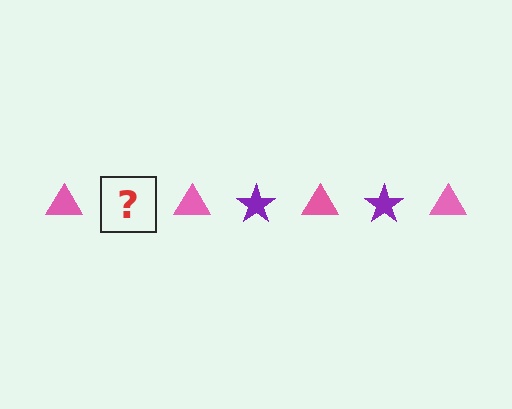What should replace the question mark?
The question mark should be replaced with a purple star.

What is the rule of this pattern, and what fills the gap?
The rule is that the pattern alternates between pink triangle and purple star. The gap should be filled with a purple star.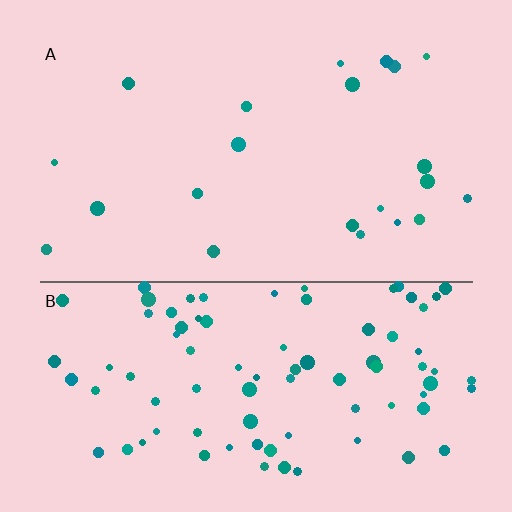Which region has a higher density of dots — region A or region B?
B (the bottom).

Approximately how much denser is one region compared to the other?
Approximately 4.1× — region B over region A.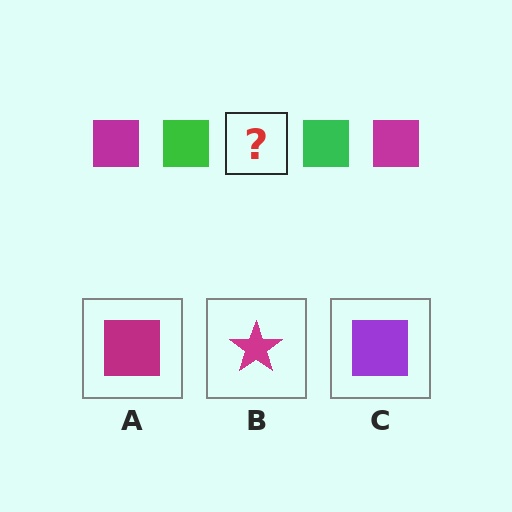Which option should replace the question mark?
Option A.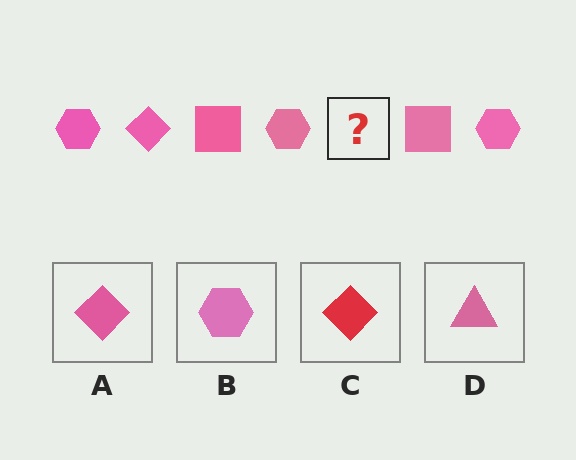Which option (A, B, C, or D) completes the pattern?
A.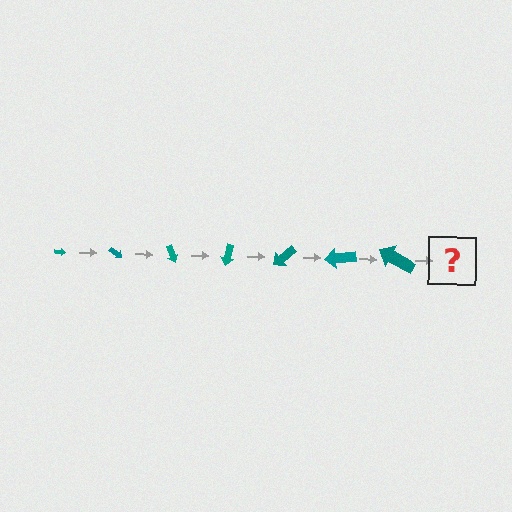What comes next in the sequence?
The next element should be an arrow, larger than the previous one and rotated 245 degrees from the start.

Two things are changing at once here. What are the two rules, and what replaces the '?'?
The two rules are that the arrow grows larger each step and it rotates 35 degrees each step. The '?' should be an arrow, larger than the previous one and rotated 245 degrees from the start.